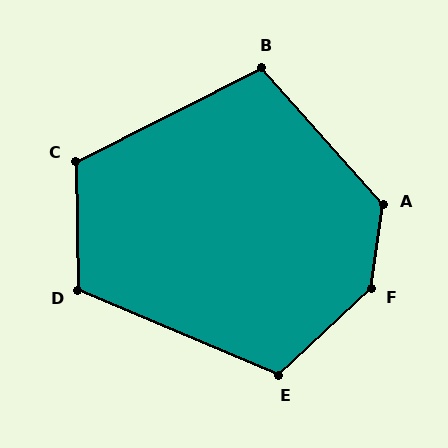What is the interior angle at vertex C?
Approximately 116 degrees (obtuse).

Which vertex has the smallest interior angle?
B, at approximately 105 degrees.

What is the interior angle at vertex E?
Approximately 114 degrees (obtuse).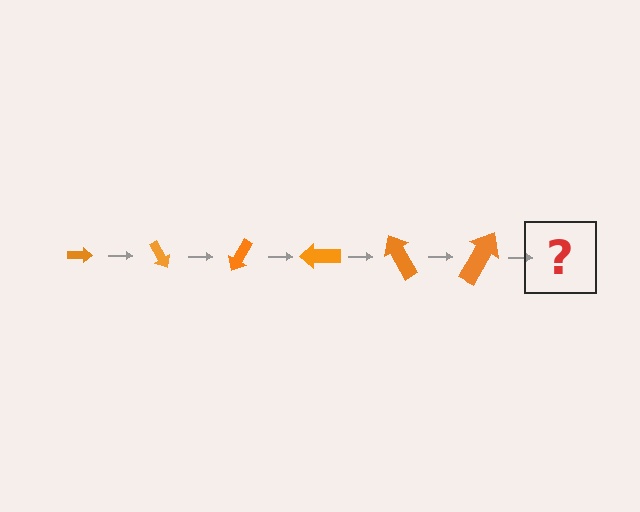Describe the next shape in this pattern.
It should be an arrow, larger than the previous one and rotated 360 degrees from the start.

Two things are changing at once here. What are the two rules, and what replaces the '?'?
The two rules are that the arrow grows larger each step and it rotates 60 degrees each step. The '?' should be an arrow, larger than the previous one and rotated 360 degrees from the start.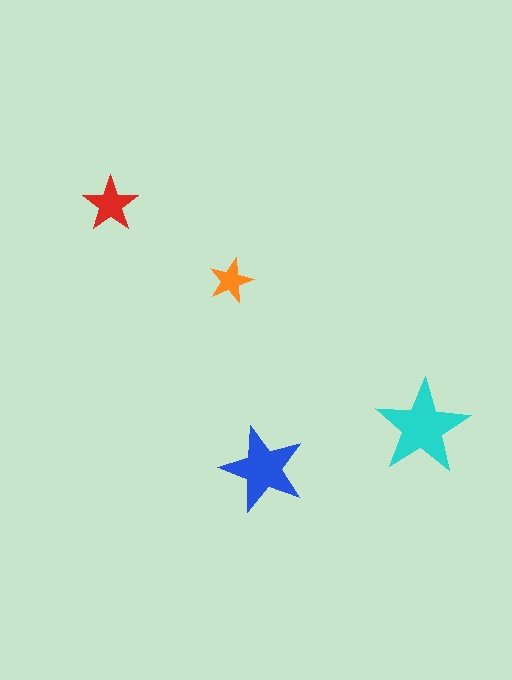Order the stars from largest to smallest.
the cyan one, the blue one, the red one, the orange one.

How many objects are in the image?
There are 4 objects in the image.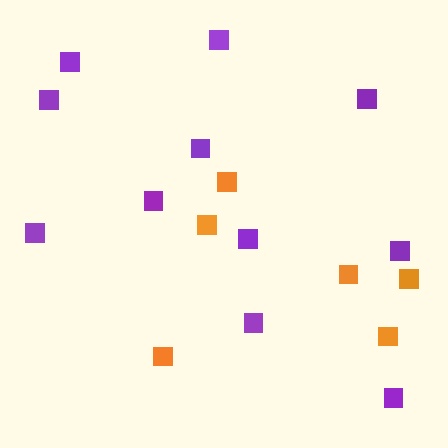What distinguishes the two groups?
There are 2 groups: one group of purple squares (11) and one group of orange squares (6).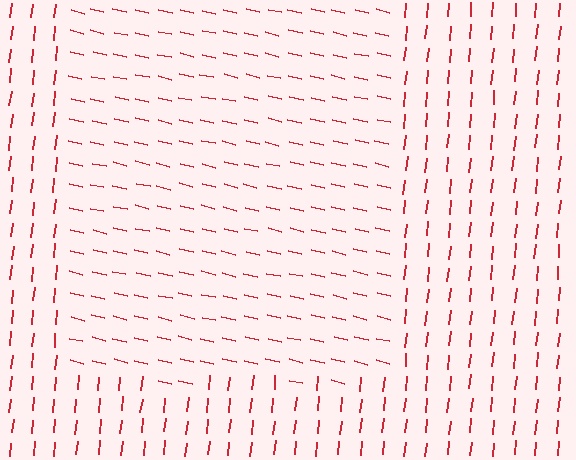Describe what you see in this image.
The image is filled with small red line segments. A rectangle region in the image has lines oriented differently from the surrounding lines, creating a visible texture boundary.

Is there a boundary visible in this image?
Yes, there is a texture boundary formed by a change in line orientation.